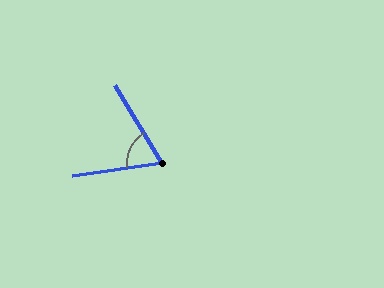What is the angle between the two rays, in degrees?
Approximately 67 degrees.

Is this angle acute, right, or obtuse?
It is acute.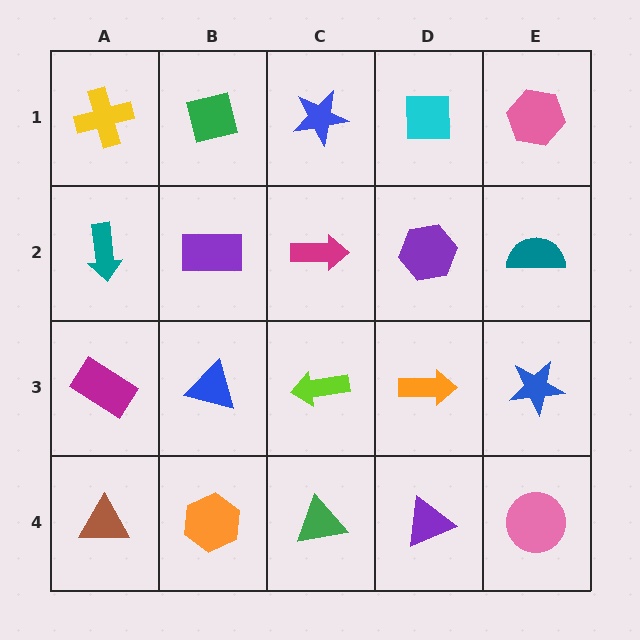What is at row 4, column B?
An orange hexagon.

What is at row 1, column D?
A cyan square.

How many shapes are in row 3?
5 shapes.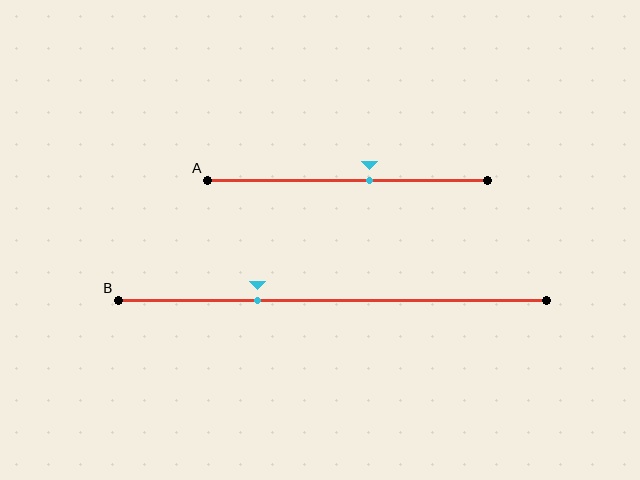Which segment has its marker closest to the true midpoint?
Segment A has its marker closest to the true midpoint.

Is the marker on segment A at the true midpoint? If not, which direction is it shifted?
No, the marker on segment A is shifted to the right by about 8% of the segment length.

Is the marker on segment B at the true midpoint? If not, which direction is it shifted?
No, the marker on segment B is shifted to the left by about 18% of the segment length.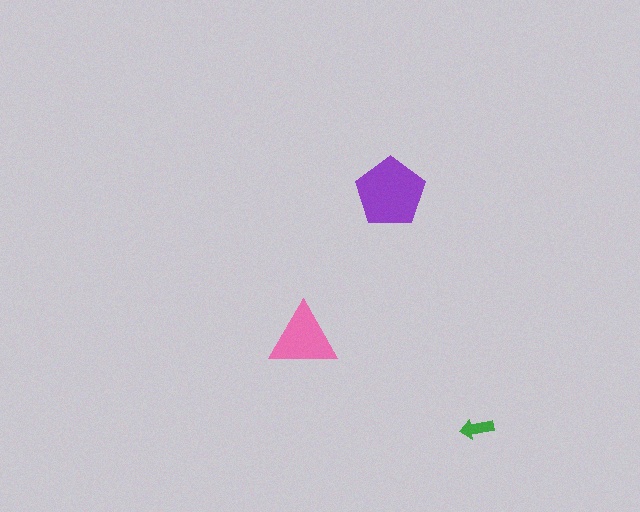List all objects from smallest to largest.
The green arrow, the pink triangle, the purple pentagon.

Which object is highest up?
The purple pentagon is topmost.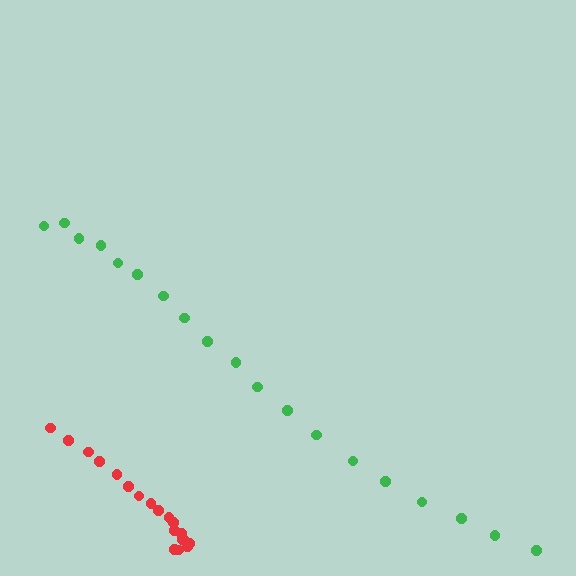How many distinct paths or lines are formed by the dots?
There are 2 distinct paths.